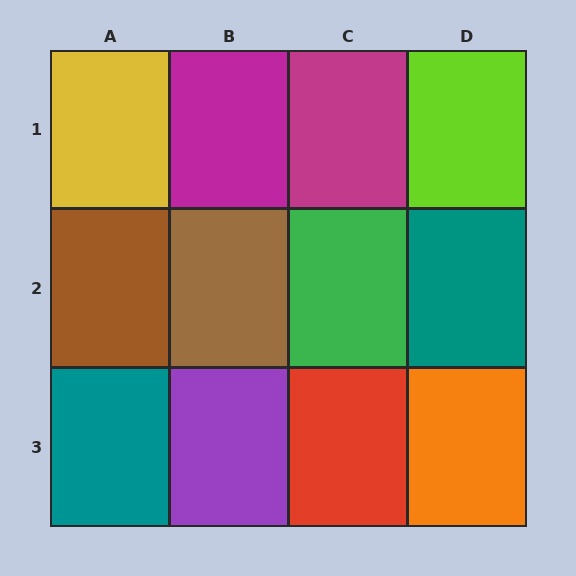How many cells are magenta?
2 cells are magenta.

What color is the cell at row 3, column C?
Red.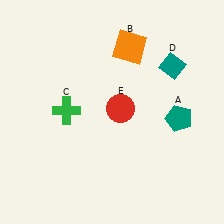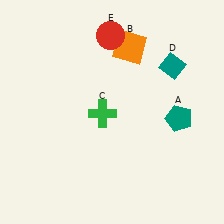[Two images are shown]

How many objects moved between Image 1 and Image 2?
2 objects moved between the two images.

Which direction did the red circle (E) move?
The red circle (E) moved up.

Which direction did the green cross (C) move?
The green cross (C) moved right.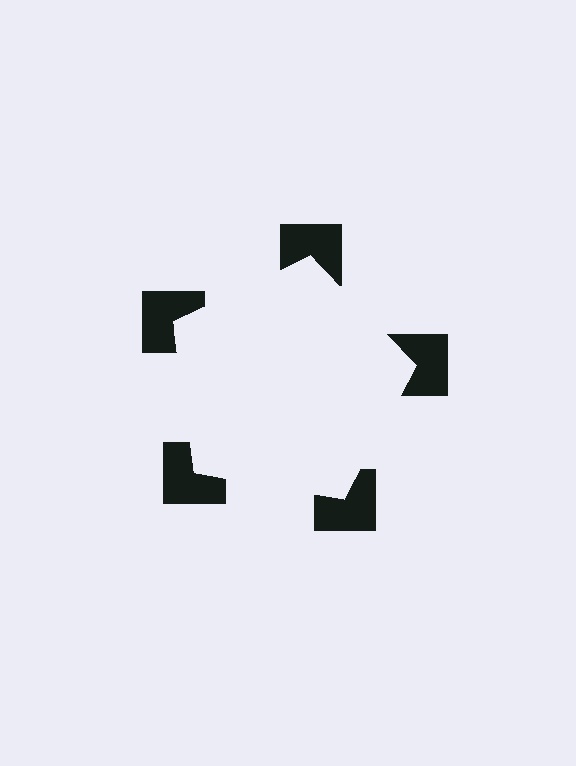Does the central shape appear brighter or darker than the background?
It typically appears slightly brighter than the background, even though no actual brightness change is drawn.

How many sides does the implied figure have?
5 sides.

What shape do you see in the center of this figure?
An illusory pentagon — its edges are inferred from the aligned wedge cuts in the notched squares, not physically drawn.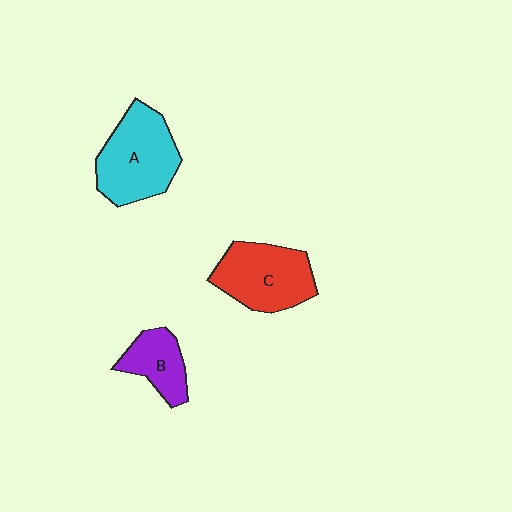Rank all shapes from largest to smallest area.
From largest to smallest: A (cyan), C (red), B (purple).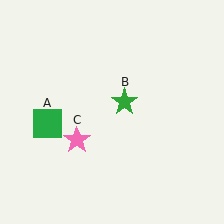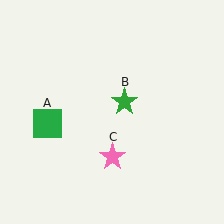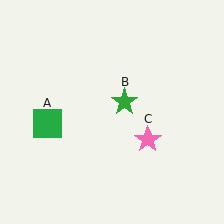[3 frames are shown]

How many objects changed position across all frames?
1 object changed position: pink star (object C).